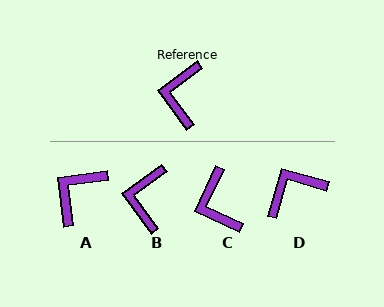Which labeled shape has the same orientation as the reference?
B.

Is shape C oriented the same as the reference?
No, it is off by about 28 degrees.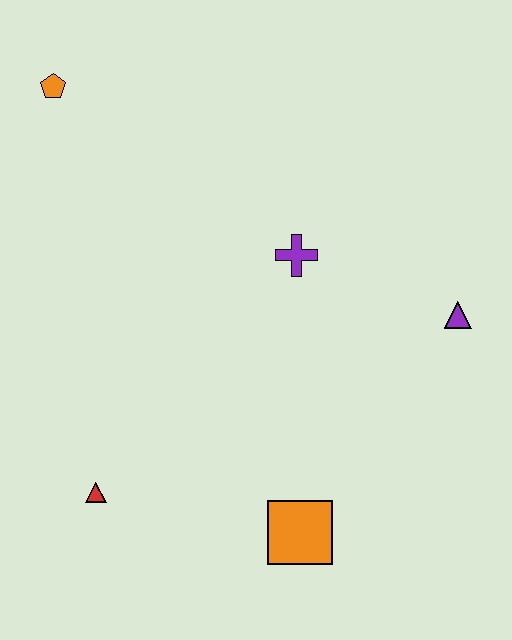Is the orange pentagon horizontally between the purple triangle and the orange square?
No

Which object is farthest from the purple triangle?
The orange pentagon is farthest from the purple triangle.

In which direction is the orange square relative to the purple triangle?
The orange square is below the purple triangle.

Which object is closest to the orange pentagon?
The purple cross is closest to the orange pentagon.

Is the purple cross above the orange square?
Yes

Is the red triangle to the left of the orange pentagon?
No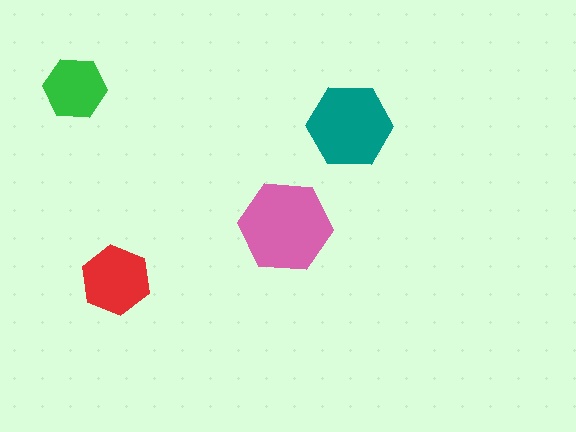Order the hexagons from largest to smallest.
the pink one, the teal one, the red one, the green one.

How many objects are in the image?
There are 4 objects in the image.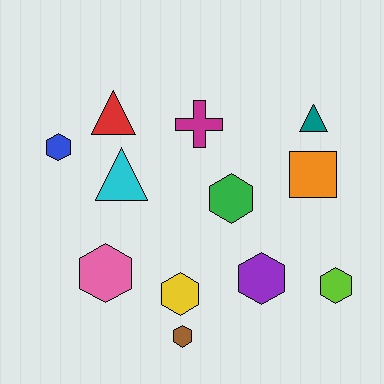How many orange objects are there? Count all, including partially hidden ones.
There is 1 orange object.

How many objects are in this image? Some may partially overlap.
There are 12 objects.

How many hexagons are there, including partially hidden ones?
There are 7 hexagons.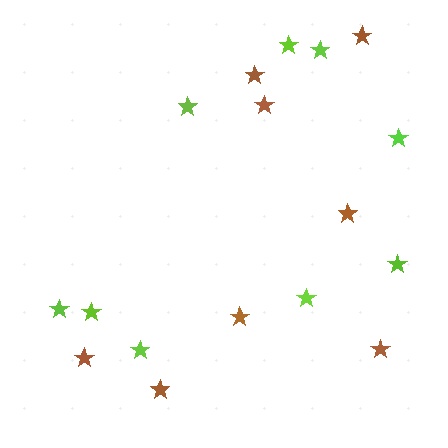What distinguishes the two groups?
There are 2 groups: one group of lime stars (9) and one group of brown stars (8).